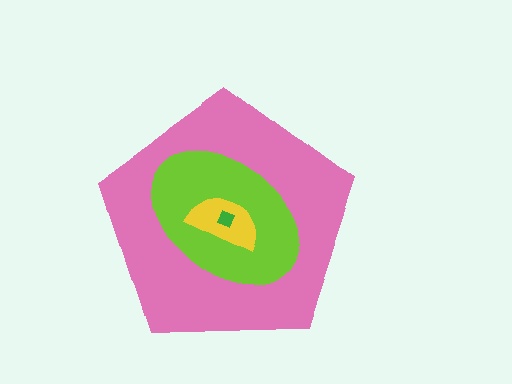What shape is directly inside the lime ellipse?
The yellow semicircle.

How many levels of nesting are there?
4.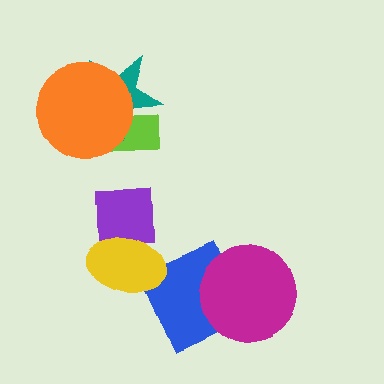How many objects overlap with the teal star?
2 objects overlap with the teal star.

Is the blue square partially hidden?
Yes, it is partially covered by another shape.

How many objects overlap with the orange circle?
2 objects overlap with the orange circle.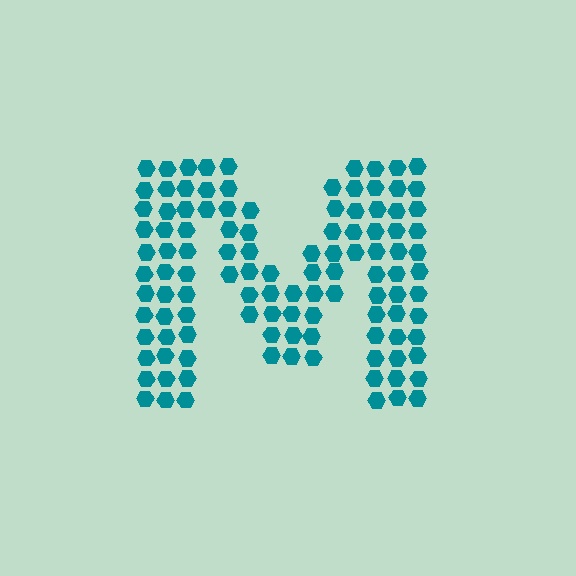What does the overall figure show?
The overall figure shows the letter M.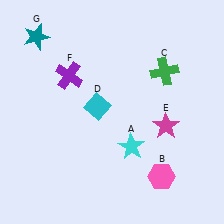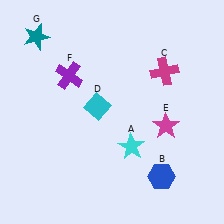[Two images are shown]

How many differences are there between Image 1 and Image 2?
There are 2 differences between the two images.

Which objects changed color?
B changed from pink to blue. C changed from green to magenta.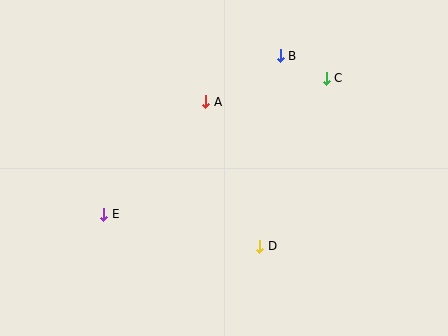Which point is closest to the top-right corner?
Point C is closest to the top-right corner.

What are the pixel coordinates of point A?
Point A is at (206, 102).